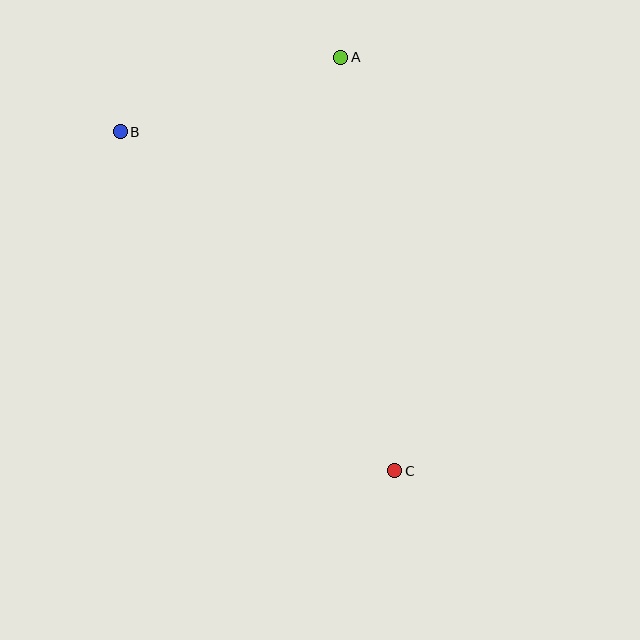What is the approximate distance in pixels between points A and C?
The distance between A and C is approximately 417 pixels.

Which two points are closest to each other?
Points A and B are closest to each other.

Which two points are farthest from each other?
Points B and C are farthest from each other.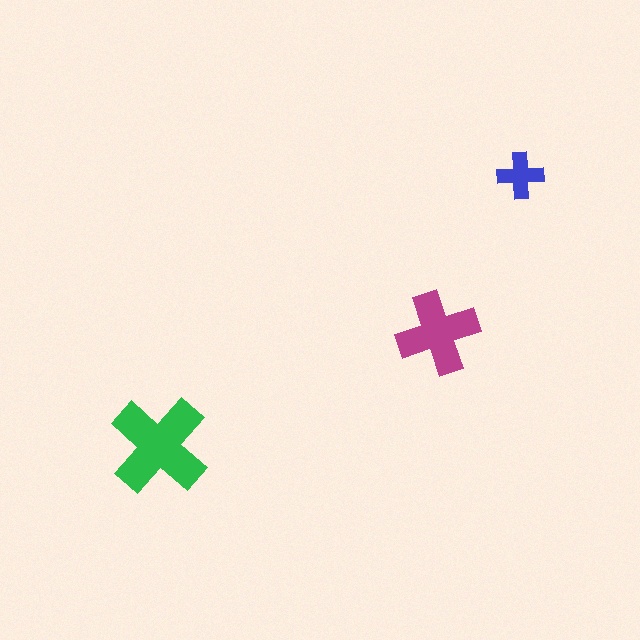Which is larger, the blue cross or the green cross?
The green one.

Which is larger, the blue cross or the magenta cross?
The magenta one.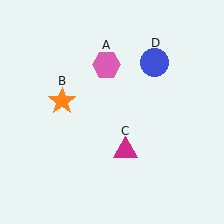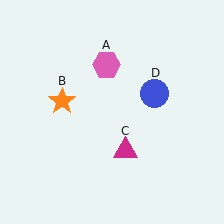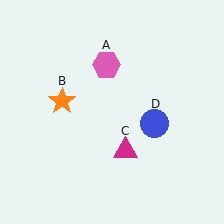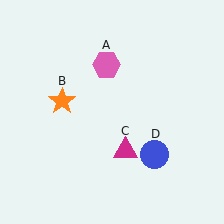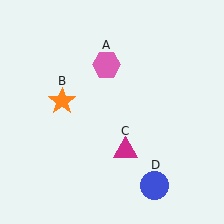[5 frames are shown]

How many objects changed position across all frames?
1 object changed position: blue circle (object D).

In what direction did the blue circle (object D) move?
The blue circle (object D) moved down.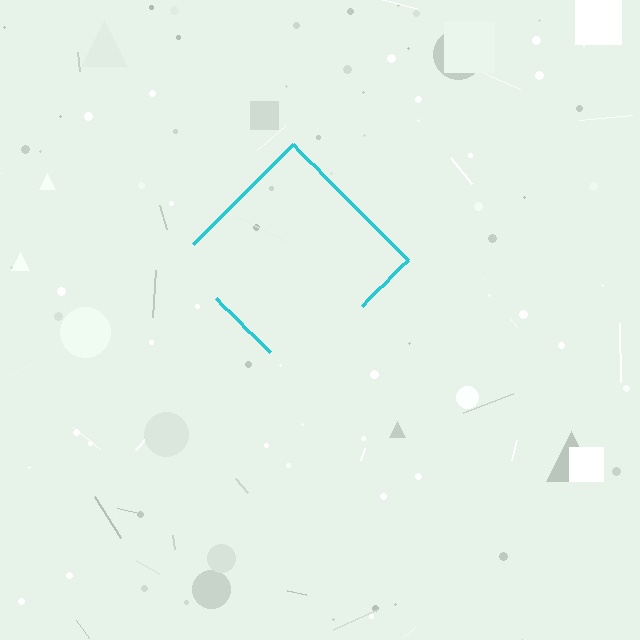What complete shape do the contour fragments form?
The contour fragments form a diamond.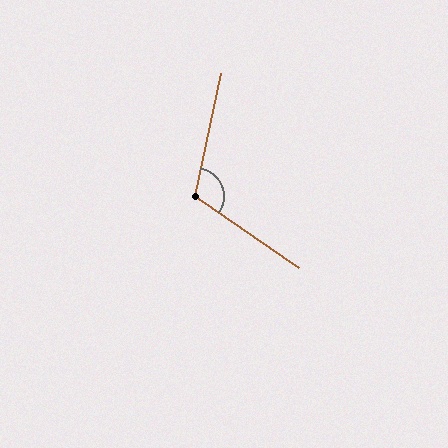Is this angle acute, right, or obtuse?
It is obtuse.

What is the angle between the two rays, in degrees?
Approximately 113 degrees.